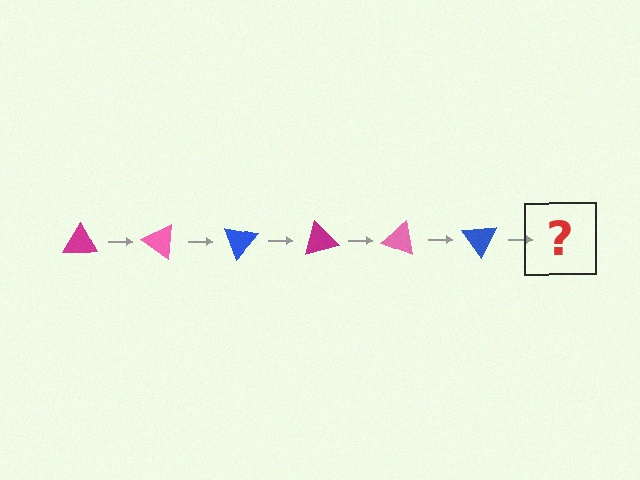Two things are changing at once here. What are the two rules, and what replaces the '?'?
The two rules are that it rotates 35 degrees each step and the color cycles through magenta, pink, and blue. The '?' should be a magenta triangle, rotated 210 degrees from the start.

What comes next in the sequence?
The next element should be a magenta triangle, rotated 210 degrees from the start.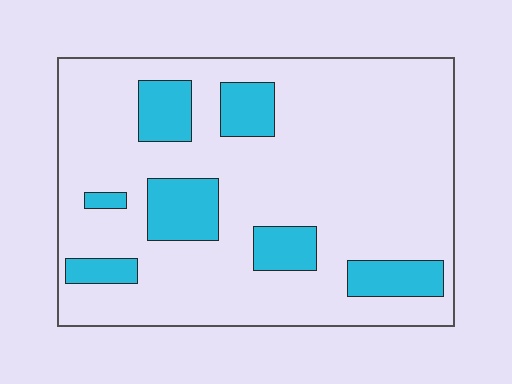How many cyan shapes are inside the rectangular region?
7.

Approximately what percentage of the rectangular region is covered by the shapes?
Approximately 20%.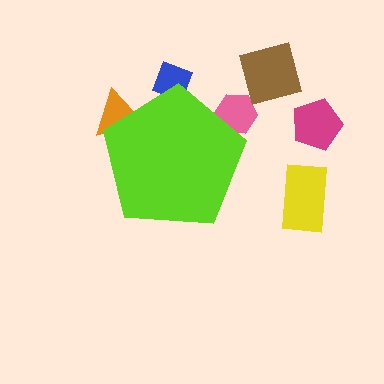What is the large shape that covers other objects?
A lime pentagon.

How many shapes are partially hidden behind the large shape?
3 shapes are partially hidden.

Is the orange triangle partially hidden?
Yes, the orange triangle is partially hidden behind the lime pentagon.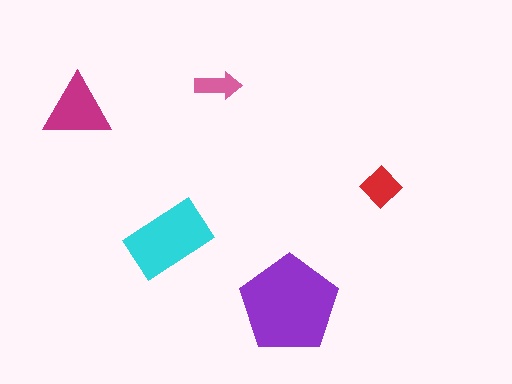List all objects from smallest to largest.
The pink arrow, the red diamond, the magenta triangle, the cyan rectangle, the purple pentagon.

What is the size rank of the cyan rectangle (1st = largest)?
2nd.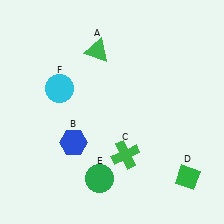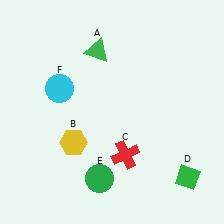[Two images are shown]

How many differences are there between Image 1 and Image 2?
There are 2 differences between the two images.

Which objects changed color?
B changed from blue to yellow. C changed from green to red.